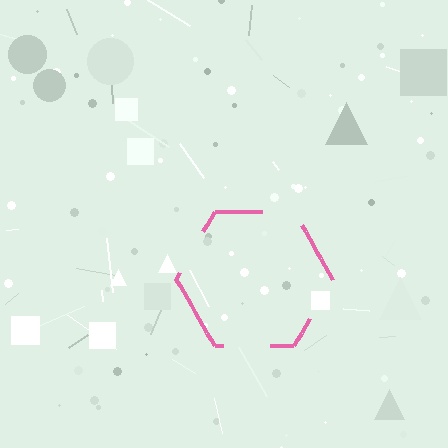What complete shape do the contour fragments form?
The contour fragments form a hexagon.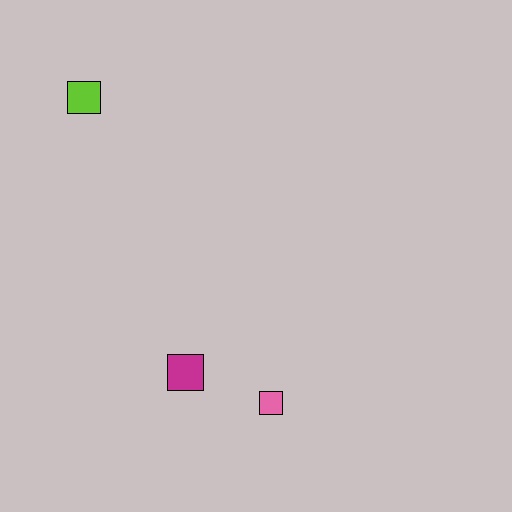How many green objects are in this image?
There are no green objects.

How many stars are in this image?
There are no stars.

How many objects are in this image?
There are 3 objects.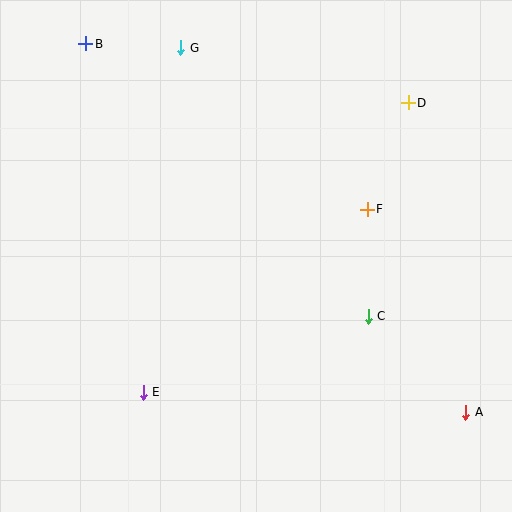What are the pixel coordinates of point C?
Point C is at (368, 316).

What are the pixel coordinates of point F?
Point F is at (367, 209).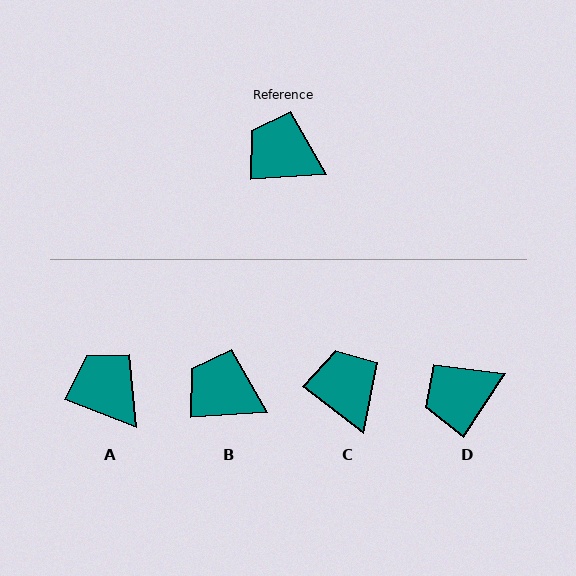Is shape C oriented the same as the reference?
No, it is off by about 41 degrees.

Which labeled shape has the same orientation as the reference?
B.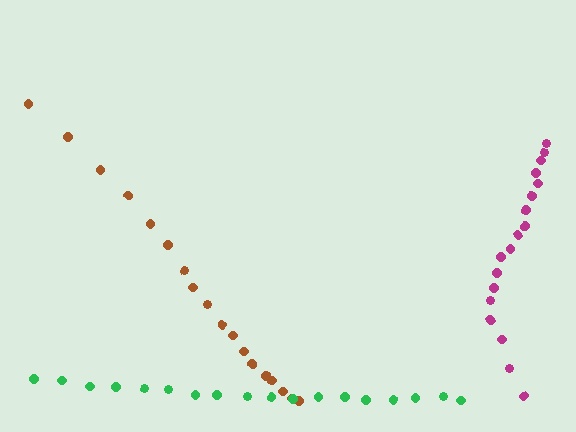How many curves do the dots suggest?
There are 3 distinct paths.